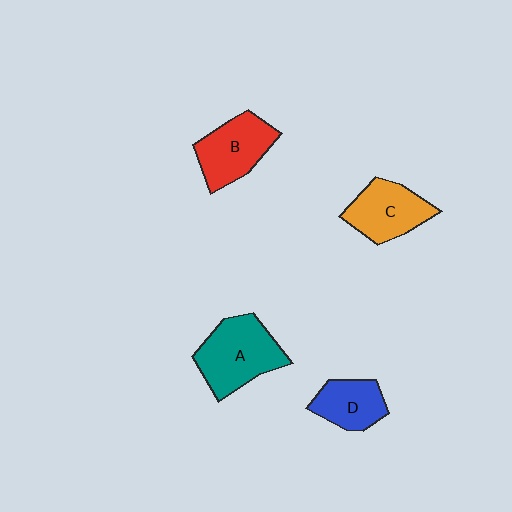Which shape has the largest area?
Shape A (teal).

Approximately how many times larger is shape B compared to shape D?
Approximately 1.3 times.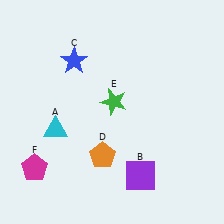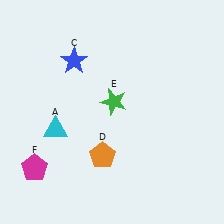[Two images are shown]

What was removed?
The purple square (B) was removed in Image 2.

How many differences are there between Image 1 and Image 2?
There is 1 difference between the two images.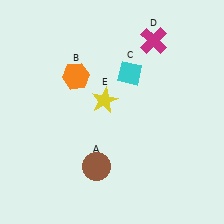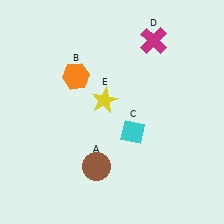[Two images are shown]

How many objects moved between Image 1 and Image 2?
1 object moved between the two images.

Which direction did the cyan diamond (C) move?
The cyan diamond (C) moved down.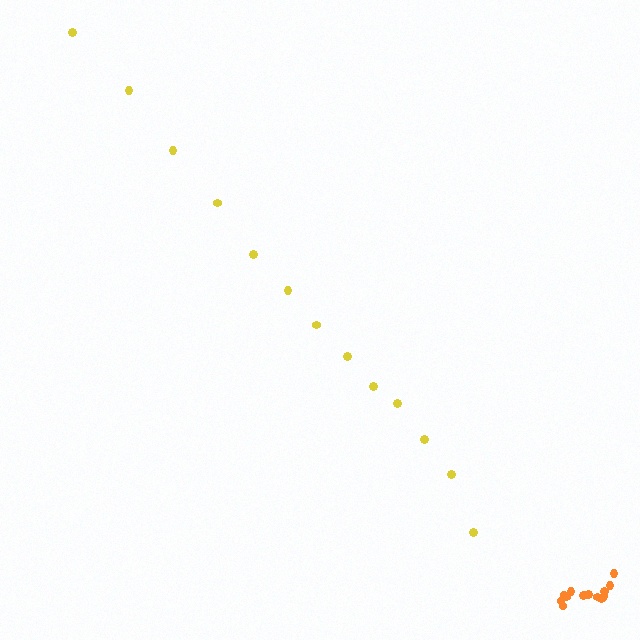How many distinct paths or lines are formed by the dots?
There are 2 distinct paths.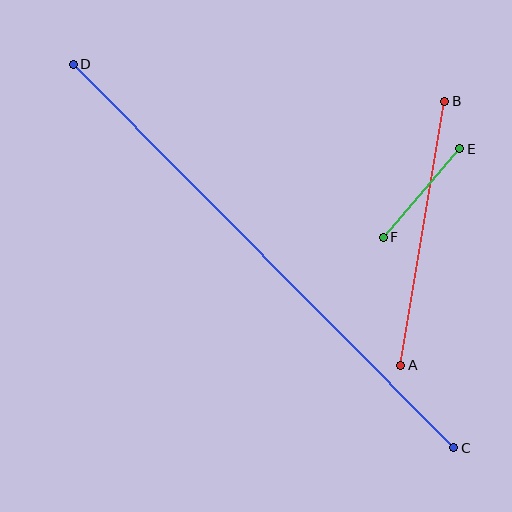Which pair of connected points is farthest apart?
Points C and D are farthest apart.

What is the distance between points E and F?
The distance is approximately 117 pixels.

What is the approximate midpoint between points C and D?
The midpoint is at approximately (264, 256) pixels.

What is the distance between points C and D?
The distance is approximately 540 pixels.